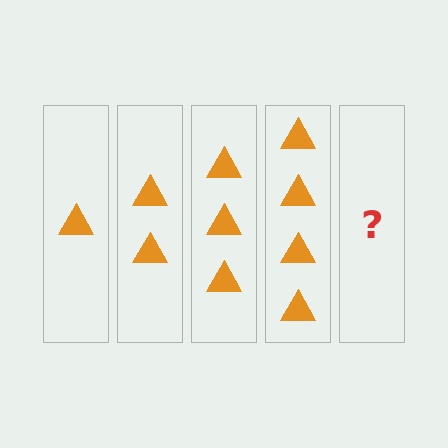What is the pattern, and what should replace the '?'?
The pattern is that each step adds one more triangle. The '?' should be 5 triangles.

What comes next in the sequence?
The next element should be 5 triangles.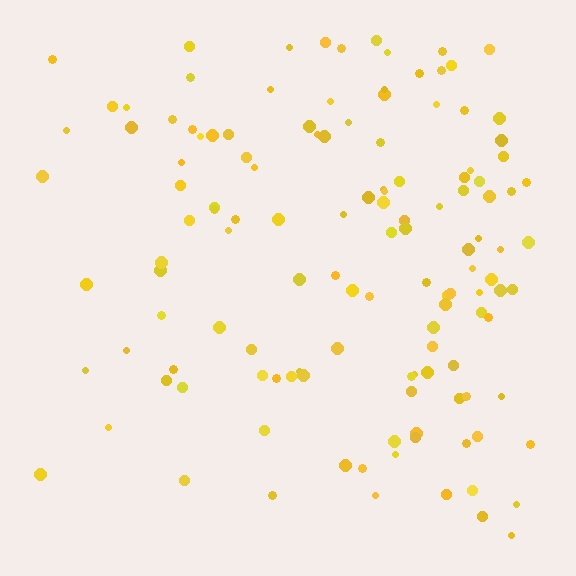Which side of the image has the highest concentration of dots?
The right.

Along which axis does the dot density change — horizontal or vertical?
Horizontal.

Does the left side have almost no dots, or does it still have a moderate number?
Still a moderate number, just noticeably fewer than the right.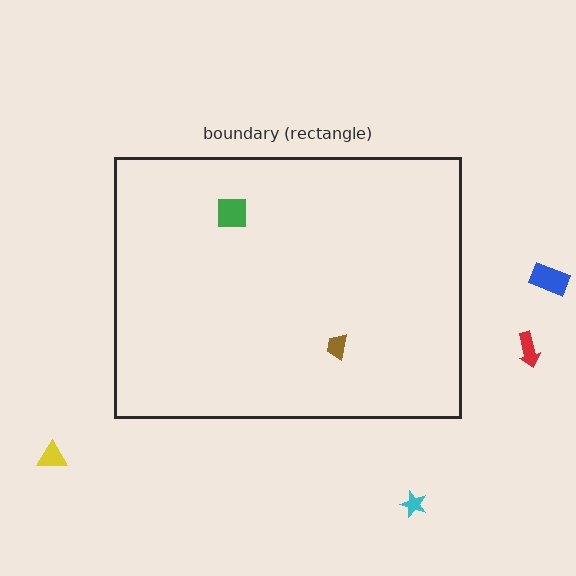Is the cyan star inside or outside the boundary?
Outside.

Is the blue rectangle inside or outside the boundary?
Outside.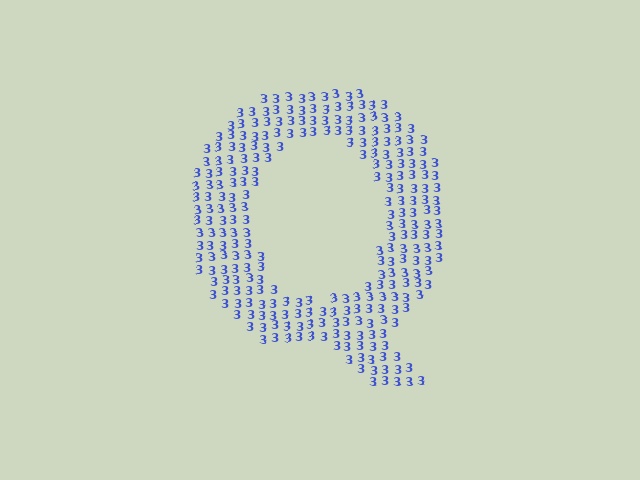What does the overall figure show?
The overall figure shows the letter Q.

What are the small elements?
The small elements are digit 3's.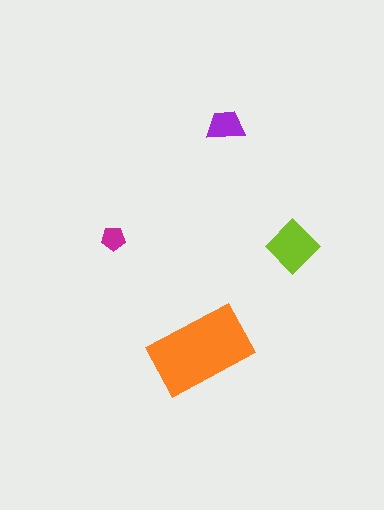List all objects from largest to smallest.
The orange rectangle, the lime diamond, the purple trapezoid, the magenta pentagon.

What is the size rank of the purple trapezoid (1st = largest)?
3rd.